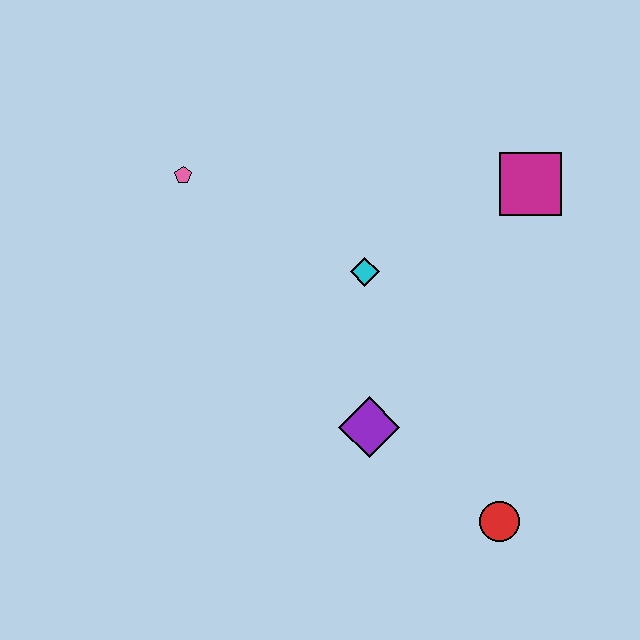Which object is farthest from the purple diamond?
The pink pentagon is farthest from the purple diamond.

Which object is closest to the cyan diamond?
The purple diamond is closest to the cyan diamond.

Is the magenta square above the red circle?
Yes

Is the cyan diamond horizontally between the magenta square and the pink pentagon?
Yes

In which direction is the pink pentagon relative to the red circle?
The pink pentagon is above the red circle.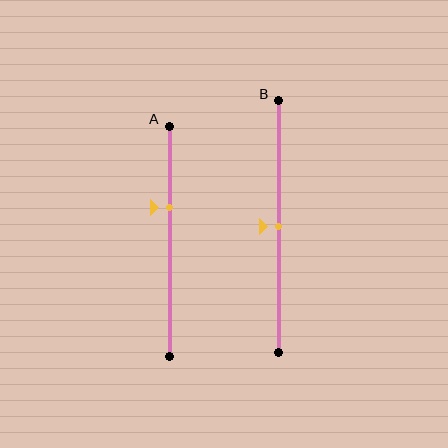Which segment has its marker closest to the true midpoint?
Segment B has its marker closest to the true midpoint.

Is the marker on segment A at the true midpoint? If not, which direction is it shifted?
No, the marker on segment A is shifted upward by about 15% of the segment length.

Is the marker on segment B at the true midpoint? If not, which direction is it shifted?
Yes, the marker on segment B is at the true midpoint.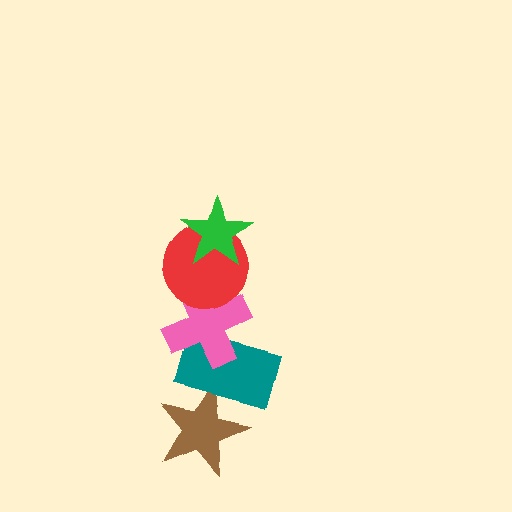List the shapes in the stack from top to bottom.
From top to bottom: the green star, the red circle, the pink cross, the teal rectangle, the brown star.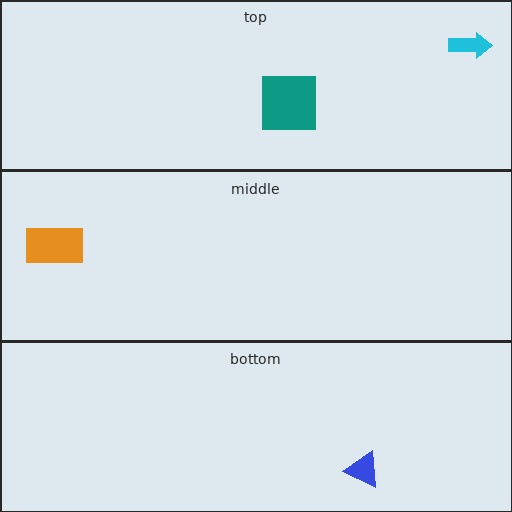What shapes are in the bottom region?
The blue triangle.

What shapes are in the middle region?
The orange rectangle.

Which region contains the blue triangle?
The bottom region.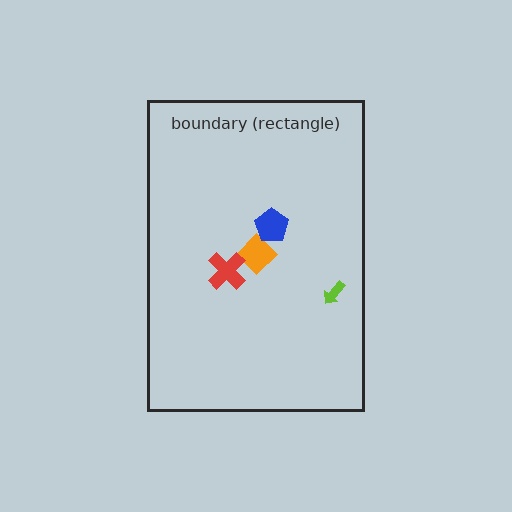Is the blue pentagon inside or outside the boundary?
Inside.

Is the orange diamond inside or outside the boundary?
Inside.